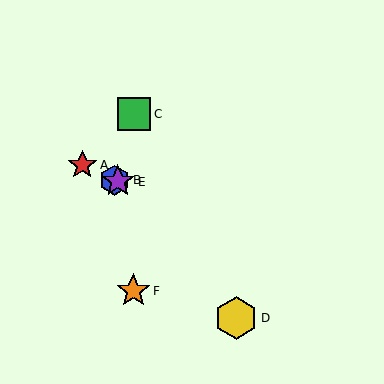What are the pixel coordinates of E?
Object E is at (118, 182).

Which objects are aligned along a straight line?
Objects A, B, E are aligned along a straight line.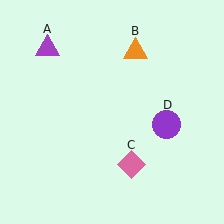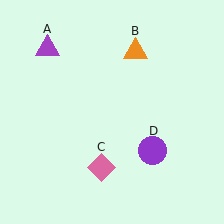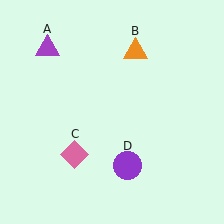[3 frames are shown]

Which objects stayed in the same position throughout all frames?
Purple triangle (object A) and orange triangle (object B) remained stationary.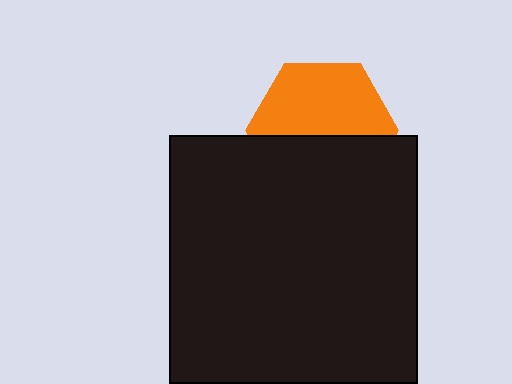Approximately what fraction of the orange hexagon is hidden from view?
Roughly 45% of the orange hexagon is hidden behind the black square.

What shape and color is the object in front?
The object in front is a black square.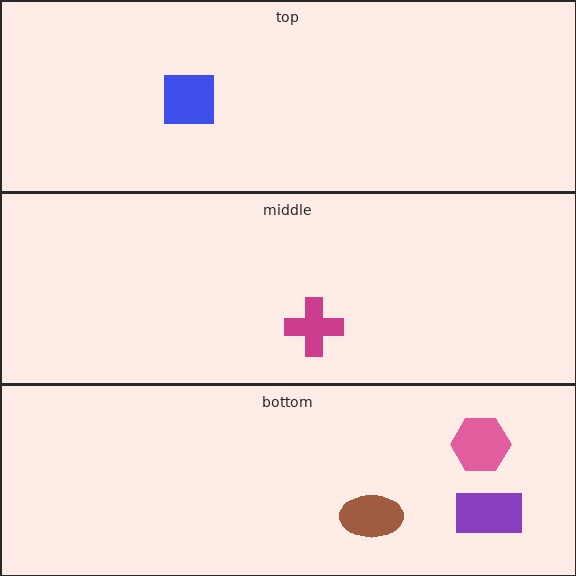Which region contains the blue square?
The top region.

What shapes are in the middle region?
The magenta cross.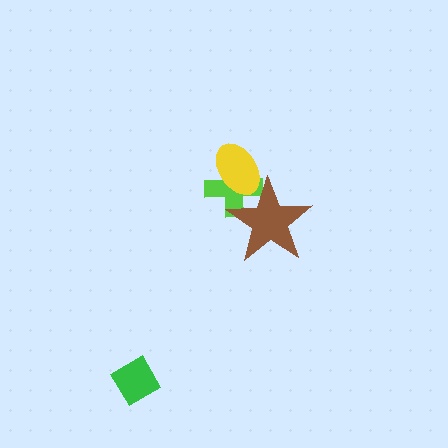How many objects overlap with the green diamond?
0 objects overlap with the green diamond.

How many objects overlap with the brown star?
2 objects overlap with the brown star.